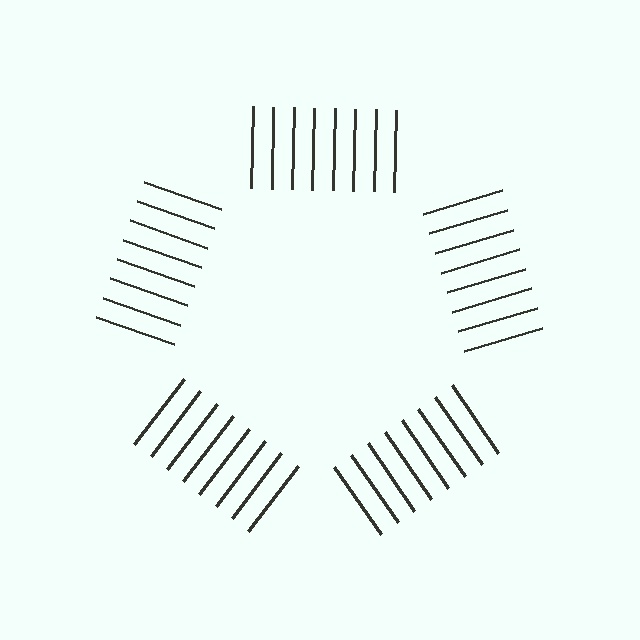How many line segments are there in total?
40 — 8 along each of the 5 edges.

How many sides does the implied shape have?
5 sides — the line-ends trace a pentagon.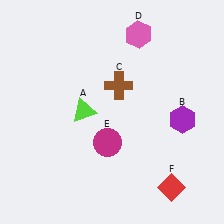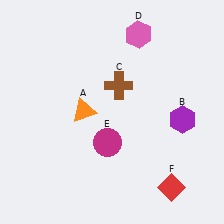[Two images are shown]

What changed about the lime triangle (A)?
In Image 1, A is lime. In Image 2, it changed to orange.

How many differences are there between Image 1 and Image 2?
There is 1 difference between the two images.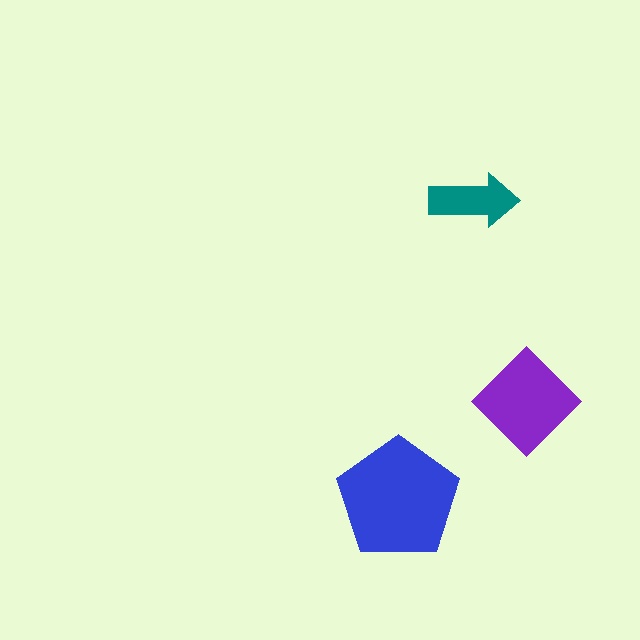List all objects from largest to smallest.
The blue pentagon, the purple diamond, the teal arrow.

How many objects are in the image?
There are 3 objects in the image.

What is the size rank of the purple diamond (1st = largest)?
2nd.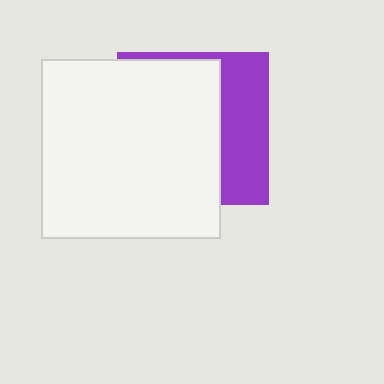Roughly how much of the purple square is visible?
A small part of it is visible (roughly 35%).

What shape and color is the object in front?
The object in front is a white square.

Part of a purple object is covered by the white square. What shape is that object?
It is a square.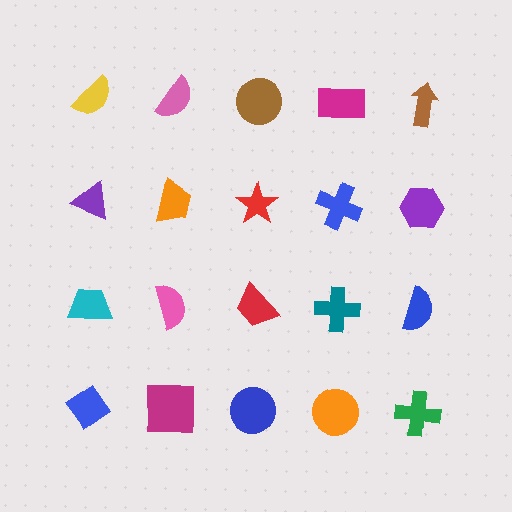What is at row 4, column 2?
A magenta square.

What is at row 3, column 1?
A cyan trapezoid.